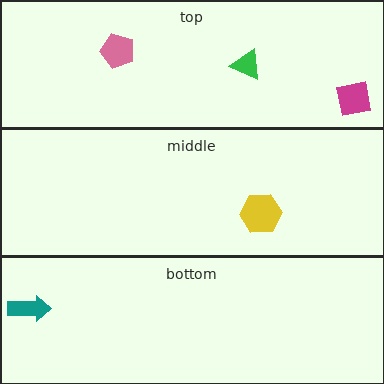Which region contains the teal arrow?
The bottom region.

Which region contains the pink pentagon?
The top region.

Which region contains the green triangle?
The top region.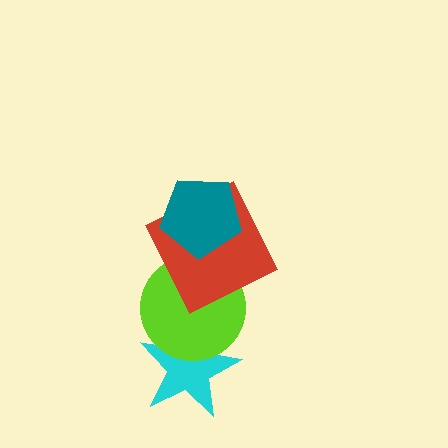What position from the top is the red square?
The red square is 2nd from the top.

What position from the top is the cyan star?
The cyan star is 4th from the top.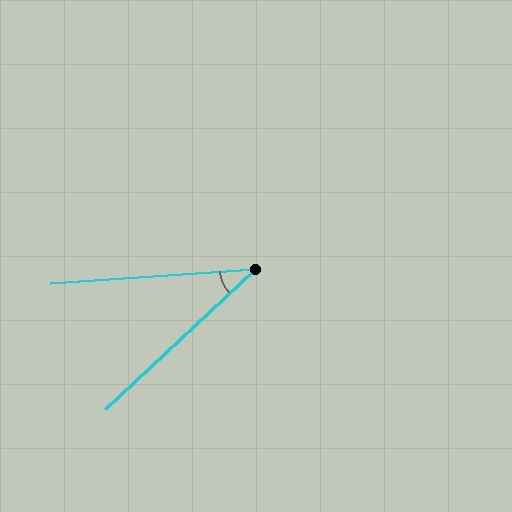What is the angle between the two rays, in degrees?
Approximately 39 degrees.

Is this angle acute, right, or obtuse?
It is acute.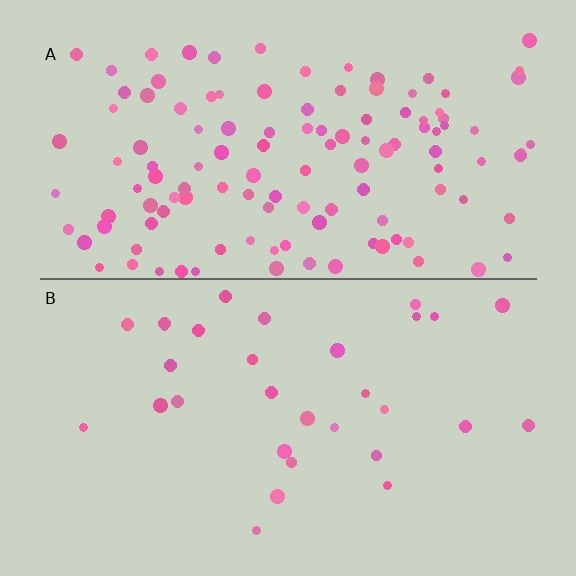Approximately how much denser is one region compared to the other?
Approximately 3.9× — region A over region B.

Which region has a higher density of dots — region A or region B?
A (the top).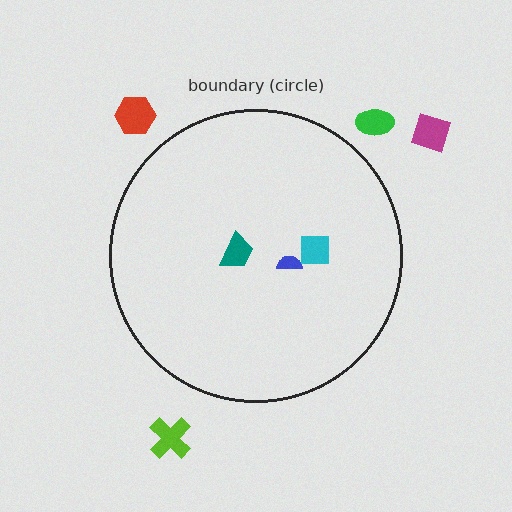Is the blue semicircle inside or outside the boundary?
Inside.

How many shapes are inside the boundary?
3 inside, 4 outside.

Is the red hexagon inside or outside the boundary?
Outside.